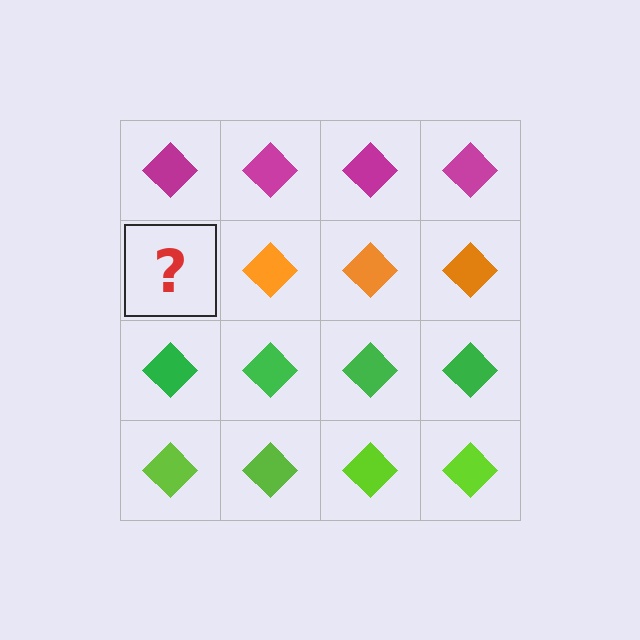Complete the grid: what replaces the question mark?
The question mark should be replaced with an orange diamond.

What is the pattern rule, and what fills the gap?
The rule is that each row has a consistent color. The gap should be filled with an orange diamond.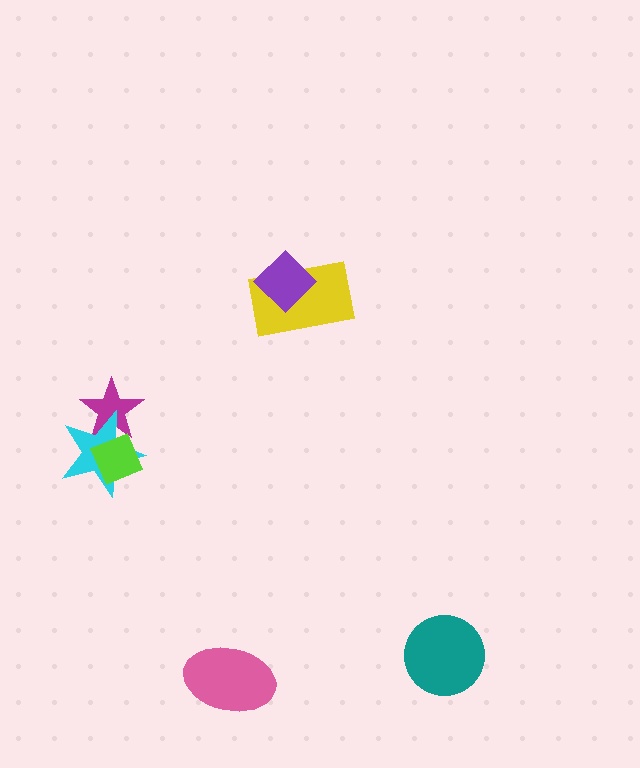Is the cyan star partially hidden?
Yes, it is partially covered by another shape.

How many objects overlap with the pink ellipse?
0 objects overlap with the pink ellipse.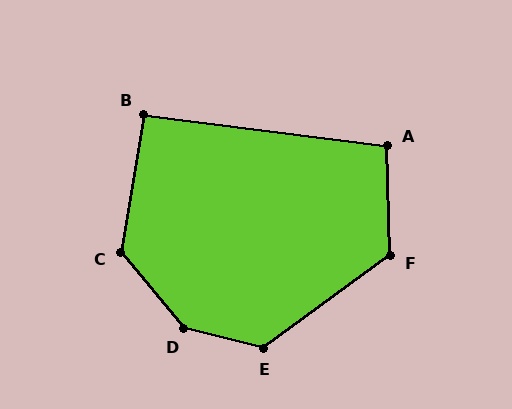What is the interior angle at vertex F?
Approximately 124 degrees (obtuse).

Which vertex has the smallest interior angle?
B, at approximately 92 degrees.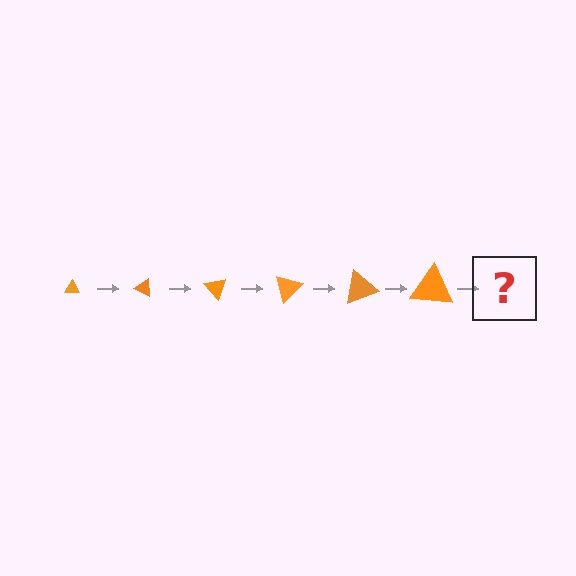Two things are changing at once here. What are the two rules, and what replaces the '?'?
The two rules are that the triangle grows larger each step and it rotates 25 degrees each step. The '?' should be a triangle, larger than the previous one and rotated 150 degrees from the start.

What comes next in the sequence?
The next element should be a triangle, larger than the previous one and rotated 150 degrees from the start.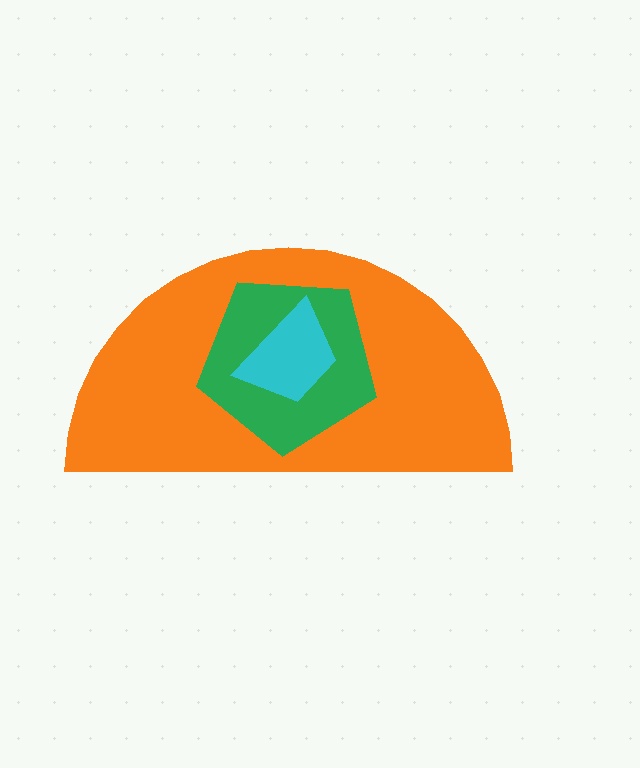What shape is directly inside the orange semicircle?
The green pentagon.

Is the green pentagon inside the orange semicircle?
Yes.